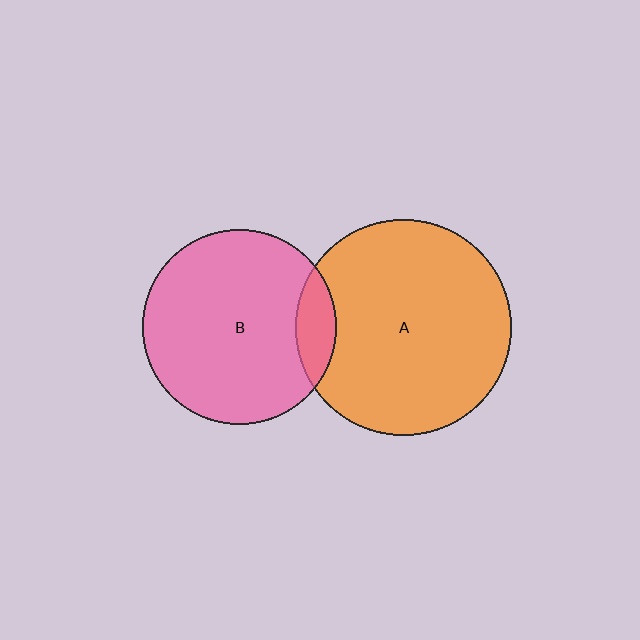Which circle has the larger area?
Circle A (orange).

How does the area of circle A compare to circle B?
Approximately 1.2 times.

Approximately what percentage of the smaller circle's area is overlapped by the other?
Approximately 10%.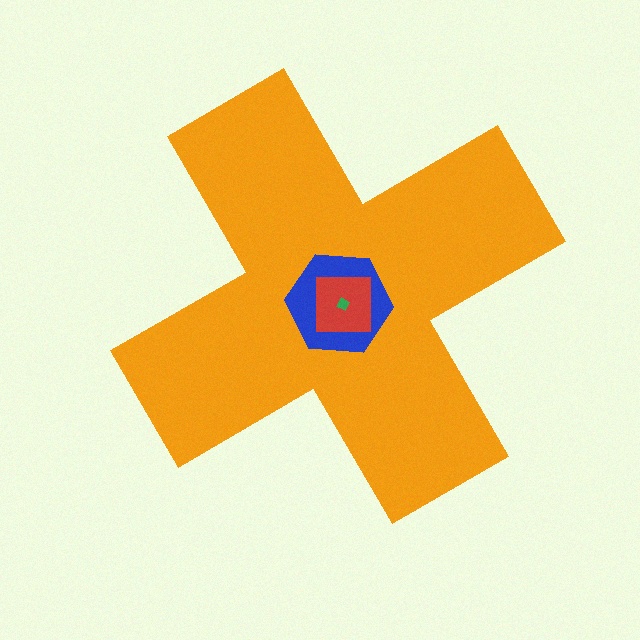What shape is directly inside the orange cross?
The blue hexagon.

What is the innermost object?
The green diamond.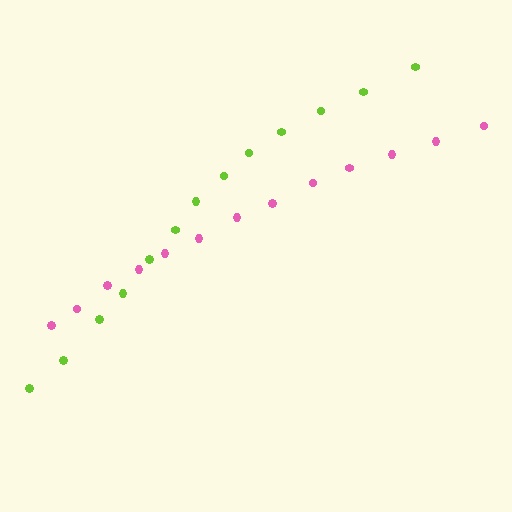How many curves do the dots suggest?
There are 2 distinct paths.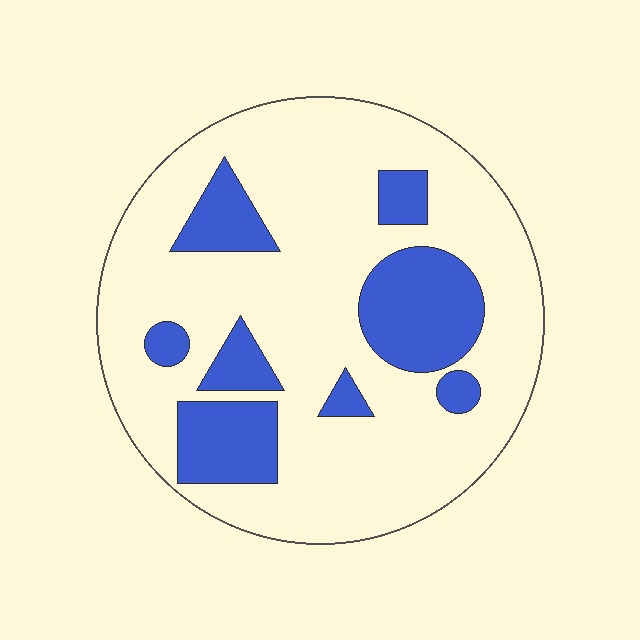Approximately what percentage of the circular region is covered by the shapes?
Approximately 25%.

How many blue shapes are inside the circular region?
8.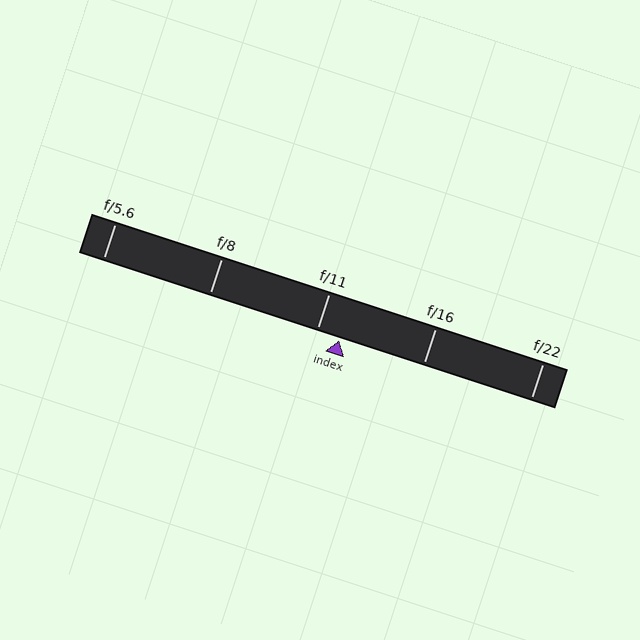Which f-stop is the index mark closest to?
The index mark is closest to f/11.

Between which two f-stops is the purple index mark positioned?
The index mark is between f/11 and f/16.